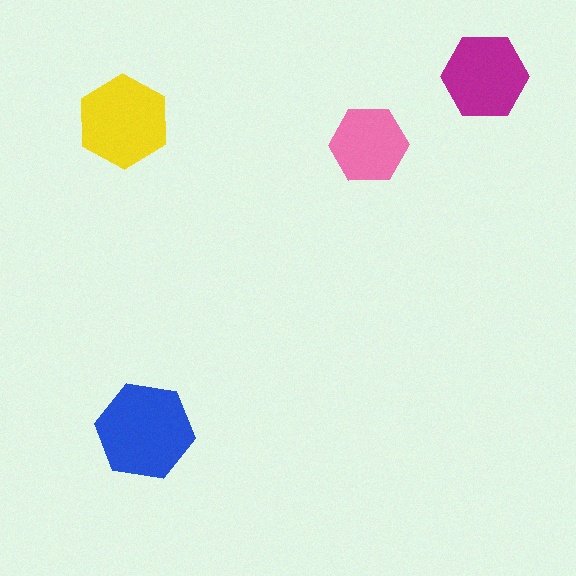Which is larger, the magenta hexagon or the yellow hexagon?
The yellow one.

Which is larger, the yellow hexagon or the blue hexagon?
The blue one.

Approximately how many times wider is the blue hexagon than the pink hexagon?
About 1.5 times wider.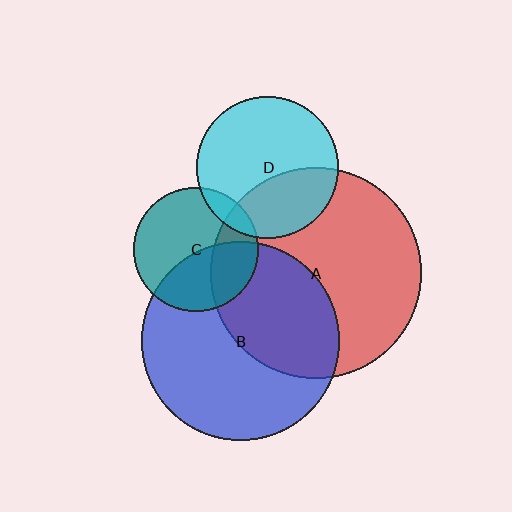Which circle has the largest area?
Circle A (red).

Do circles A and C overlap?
Yes.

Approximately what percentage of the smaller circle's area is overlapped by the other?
Approximately 30%.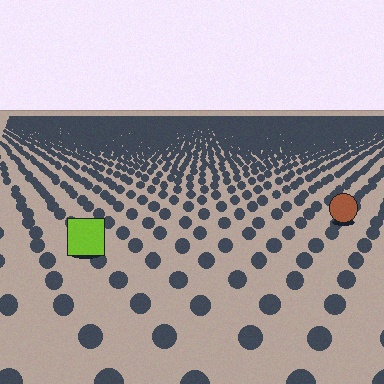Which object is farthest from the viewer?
The brown circle is farthest from the viewer. It appears smaller and the ground texture around it is denser.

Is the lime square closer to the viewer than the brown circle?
Yes. The lime square is closer — you can tell from the texture gradient: the ground texture is coarser near it.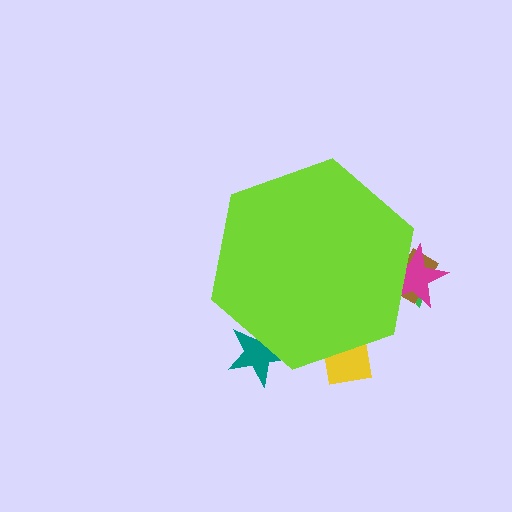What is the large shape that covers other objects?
A lime hexagon.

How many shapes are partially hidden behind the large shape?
5 shapes are partially hidden.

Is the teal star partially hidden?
Yes, the teal star is partially hidden behind the lime hexagon.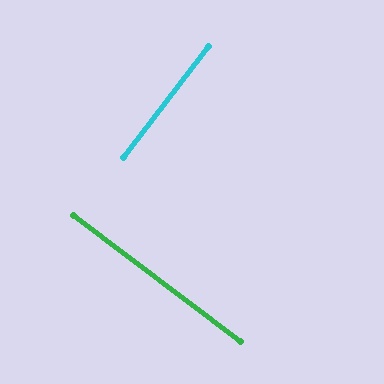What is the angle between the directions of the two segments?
Approximately 90 degrees.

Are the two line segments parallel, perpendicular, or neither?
Perpendicular — they meet at approximately 90°.